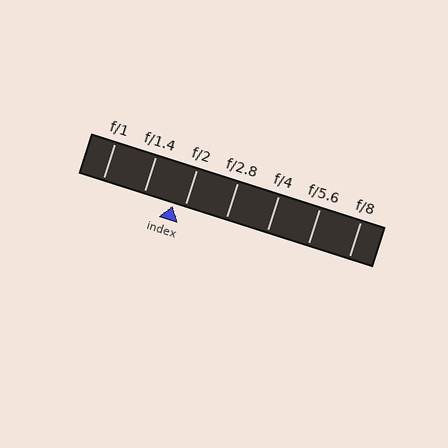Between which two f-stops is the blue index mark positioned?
The index mark is between f/1.4 and f/2.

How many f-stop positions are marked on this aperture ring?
There are 7 f-stop positions marked.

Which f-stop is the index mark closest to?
The index mark is closest to f/2.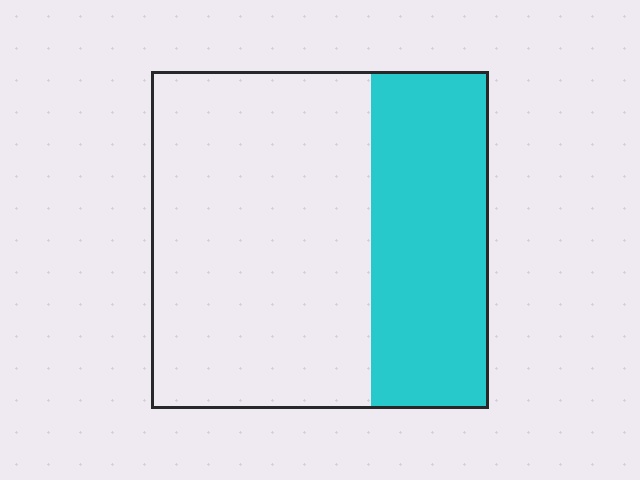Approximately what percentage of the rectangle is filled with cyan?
Approximately 35%.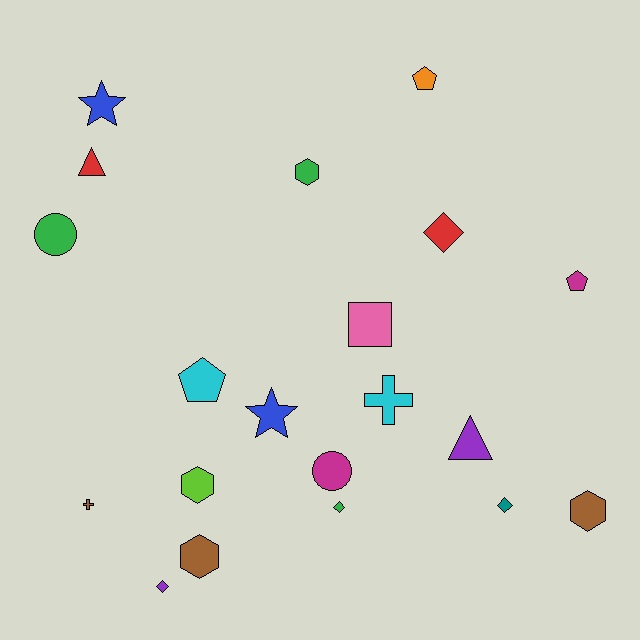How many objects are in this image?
There are 20 objects.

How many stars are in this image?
There are 2 stars.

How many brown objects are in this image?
There are 3 brown objects.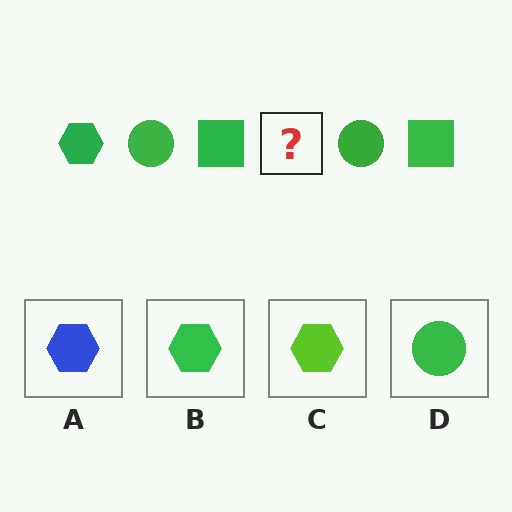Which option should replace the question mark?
Option B.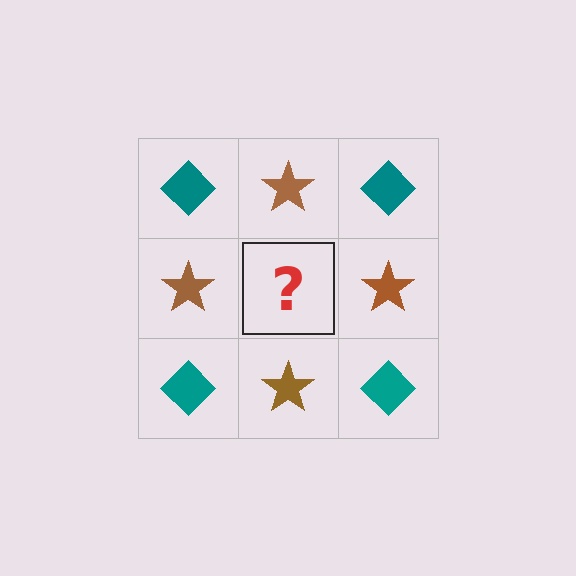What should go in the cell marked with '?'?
The missing cell should contain a teal diamond.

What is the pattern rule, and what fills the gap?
The rule is that it alternates teal diamond and brown star in a checkerboard pattern. The gap should be filled with a teal diamond.